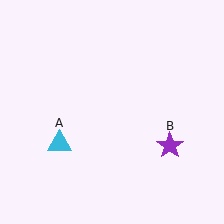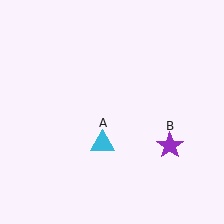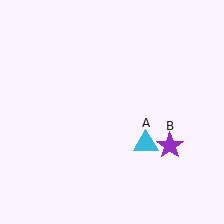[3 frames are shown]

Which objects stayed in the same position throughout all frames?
Purple star (object B) remained stationary.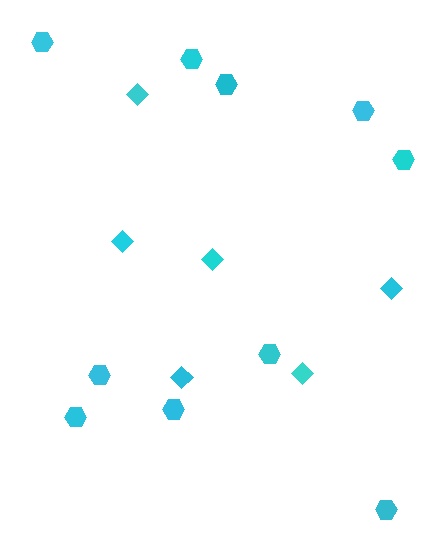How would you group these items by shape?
There are 2 groups: one group of hexagons (10) and one group of diamonds (6).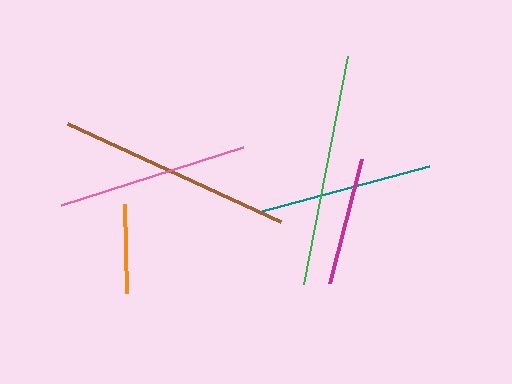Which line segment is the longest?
The brown line is the longest at approximately 235 pixels.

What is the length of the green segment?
The green segment is approximately 232 pixels long.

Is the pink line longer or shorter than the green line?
The green line is longer than the pink line.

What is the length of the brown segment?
The brown segment is approximately 235 pixels long.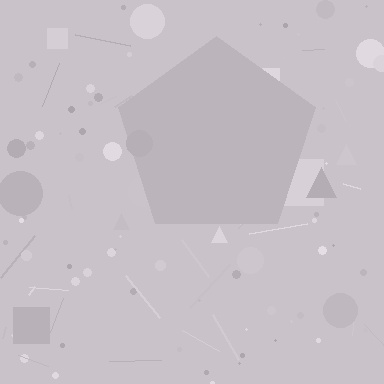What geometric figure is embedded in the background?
A pentagon is embedded in the background.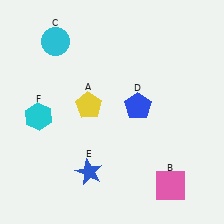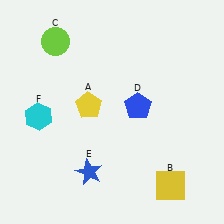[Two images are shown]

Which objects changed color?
B changed from pink to yellow. C changed from cyan to lime.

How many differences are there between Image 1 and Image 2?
There are 2 differences between the two images.